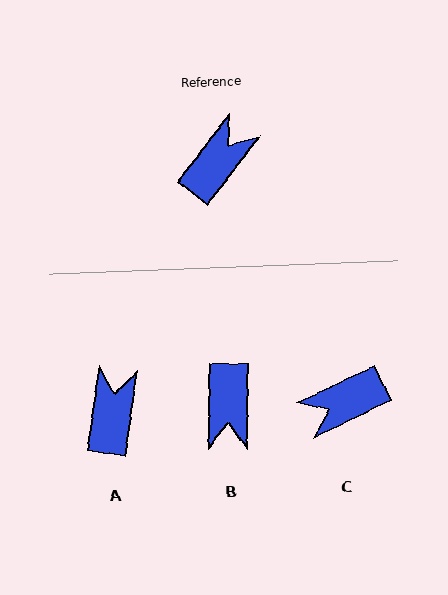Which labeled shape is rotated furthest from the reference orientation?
C, about 153 degrees away.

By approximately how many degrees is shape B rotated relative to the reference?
Approximately 143 degrees clockwise.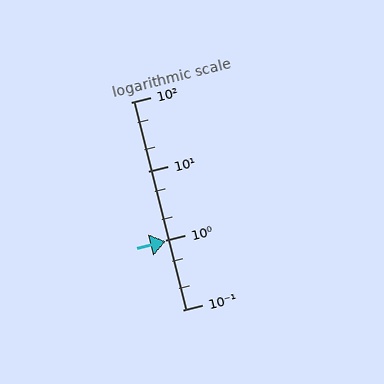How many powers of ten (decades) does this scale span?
The scale spans 3 decades, from 0.1 to 100.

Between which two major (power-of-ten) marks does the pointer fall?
The pointer is between 0.1 and 1.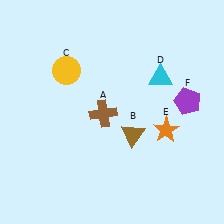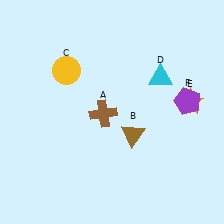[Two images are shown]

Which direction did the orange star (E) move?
The orange star (E) moved up.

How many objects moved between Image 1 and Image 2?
1 object moved between the two images.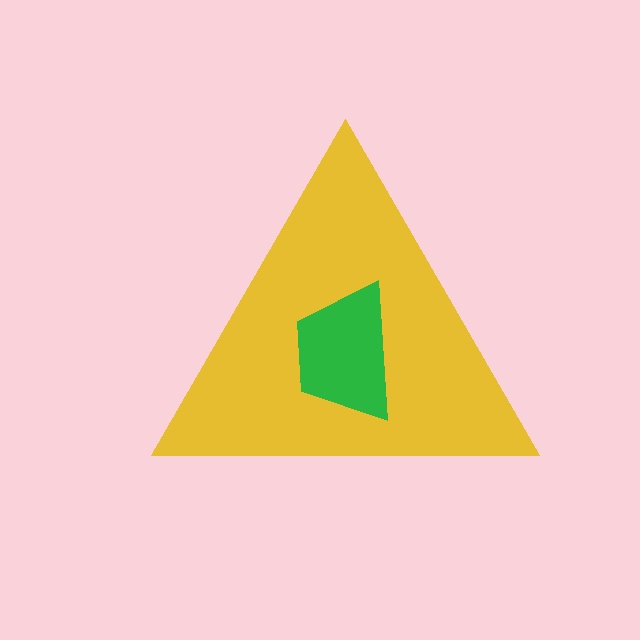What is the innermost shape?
The green trapezoid.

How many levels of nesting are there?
2.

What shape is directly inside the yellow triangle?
The green trapezoid.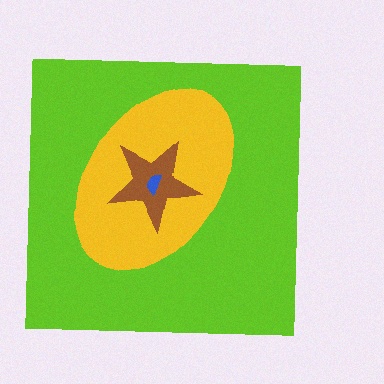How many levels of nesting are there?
4.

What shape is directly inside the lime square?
The yellow ellipse.